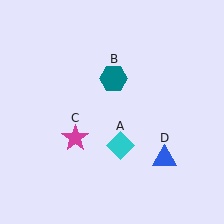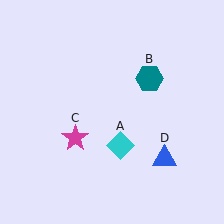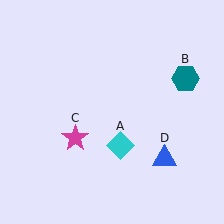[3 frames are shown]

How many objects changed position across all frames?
1 object changed position: teal hexagon (object B).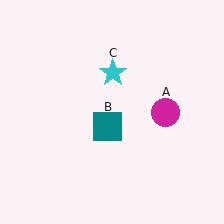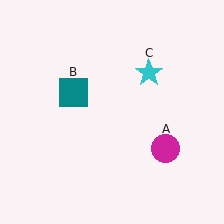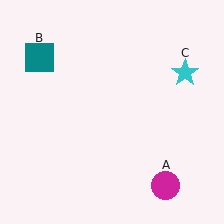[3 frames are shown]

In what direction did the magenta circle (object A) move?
The magenta circle (object A) moved down.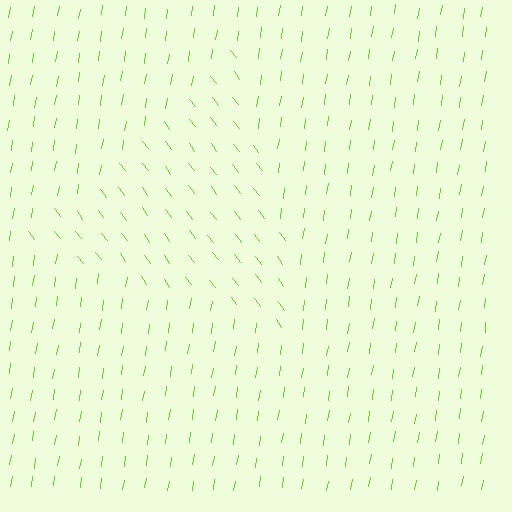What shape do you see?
I see a triangle.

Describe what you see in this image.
The image is filled with small lime line segments. A triangle region in the image has lines oriented differently from the surrounding lines, creating a visible texture boundary.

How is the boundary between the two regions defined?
The boundary is defined purely by a change in line orientation (approximately 45 degrees difference). All lines are the same color and thickness.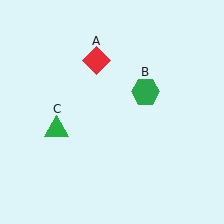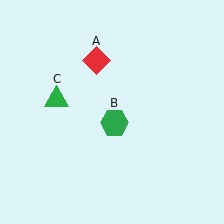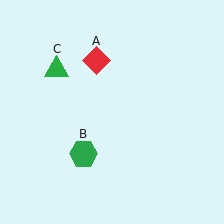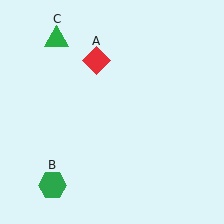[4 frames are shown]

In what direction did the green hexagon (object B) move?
The green hexagon (object B) moved down and to the left.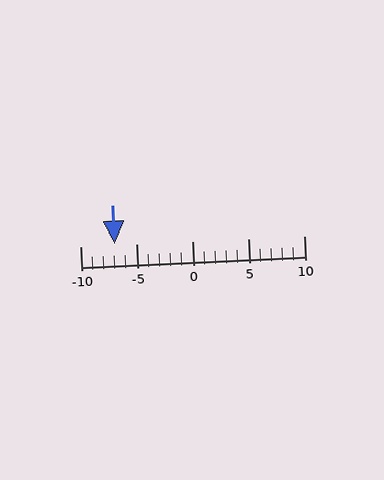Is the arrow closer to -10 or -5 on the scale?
The arrow is closer to -5.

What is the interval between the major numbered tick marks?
The major tick marks are spaced 5 units apart.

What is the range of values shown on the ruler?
The ruler shows values from -10 to 10.